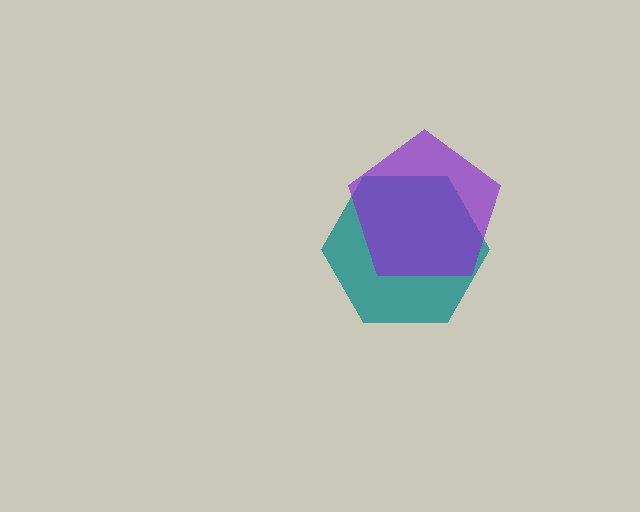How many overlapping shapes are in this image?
There are 2 overlapping shapes in the image.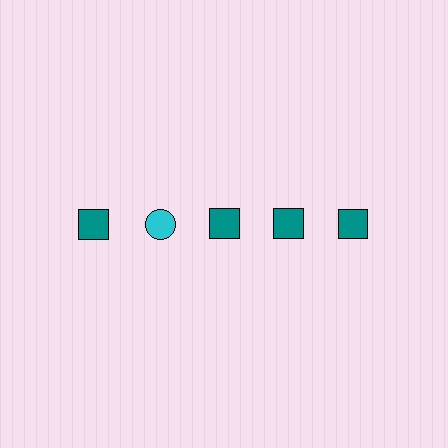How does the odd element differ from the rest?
It differs in both color (cyan instead of teal) and shape (circle instead of square).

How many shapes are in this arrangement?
There are 5 shapes arranged in a grid pattern.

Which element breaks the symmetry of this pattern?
The cyan circle in the top row, second from left column breaks the symmetry. All other shapes are teal squares.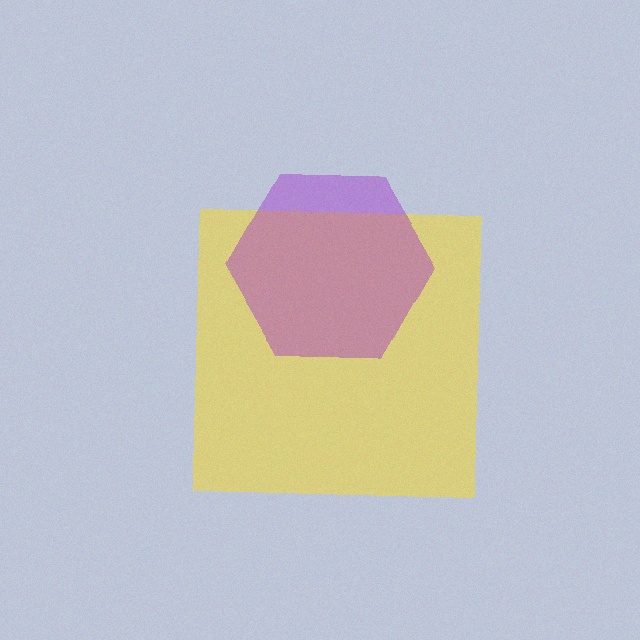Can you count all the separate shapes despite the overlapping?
Yes, there are 2 separate shapes.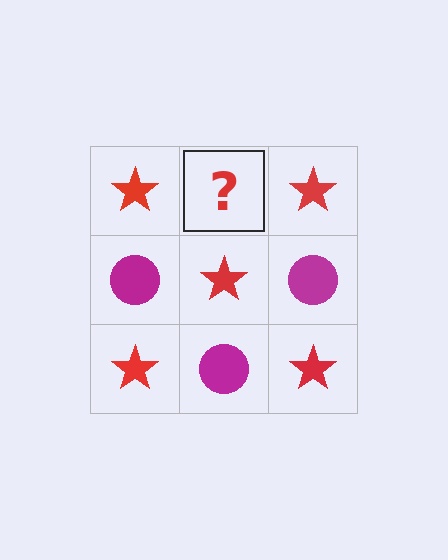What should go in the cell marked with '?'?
The missing cell should contain a magenta circle.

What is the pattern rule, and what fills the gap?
The rule is that it alternates red star and magenta circle in a checkerboard pattern. The gap should be filled with a magenta circle.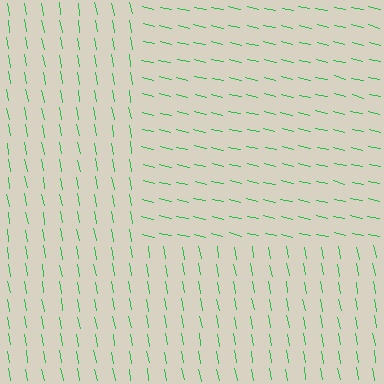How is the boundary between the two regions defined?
The boundary is defined purely by a change in line orientation (approximately 67 degrees difference). All lines are the same color and thickness.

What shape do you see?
I see a rectangle.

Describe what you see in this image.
The image is filled with small green line segments. A rectangle region in the image has lines oriented differently from the surrounding lines, creating a visible texture boundary.